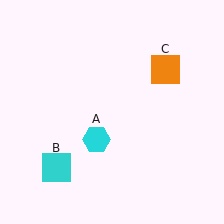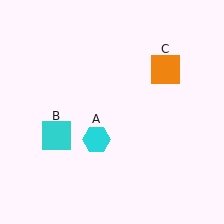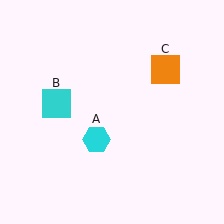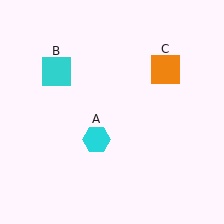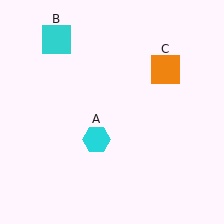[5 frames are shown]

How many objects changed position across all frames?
1 object changed position: cyan square (object B).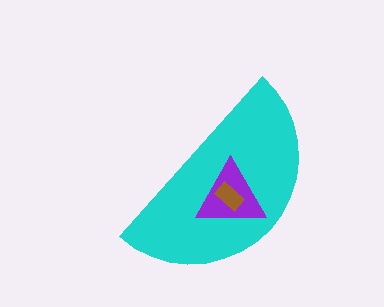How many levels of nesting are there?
3.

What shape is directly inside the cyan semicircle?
The purple triangle.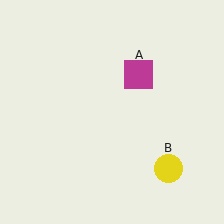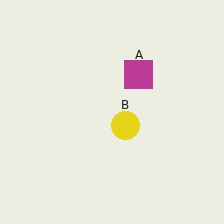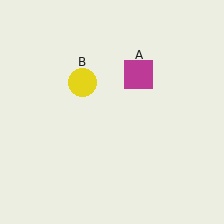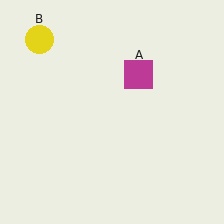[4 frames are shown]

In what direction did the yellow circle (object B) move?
The yellow circle (object B) moved up and to the left.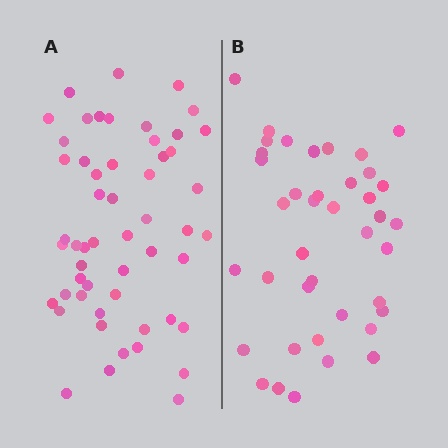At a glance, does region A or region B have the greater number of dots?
Region A (the left region) has more dots.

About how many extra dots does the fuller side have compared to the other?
Region A has approximately 15 more dots than region B.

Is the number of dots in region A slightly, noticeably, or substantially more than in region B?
Region A has noticeably more, but not dramatically so. The ratio is roughly 1.4 to 1.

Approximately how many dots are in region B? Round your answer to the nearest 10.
About 40 dots.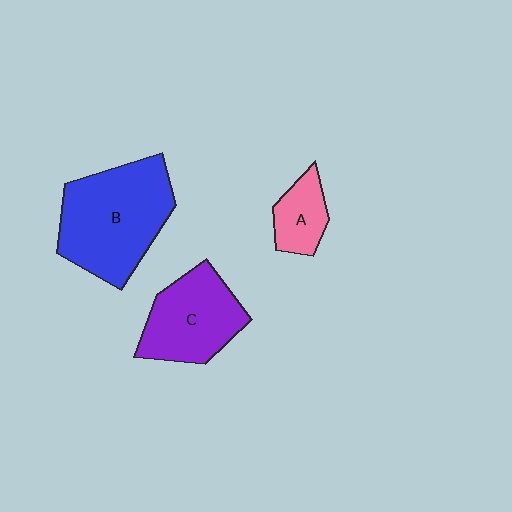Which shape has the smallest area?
Shape A (pink).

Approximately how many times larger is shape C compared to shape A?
Approximately 2.0 times.